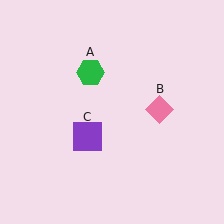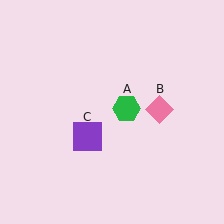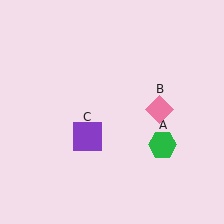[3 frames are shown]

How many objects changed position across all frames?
1 object changed position: green hexagon (object A).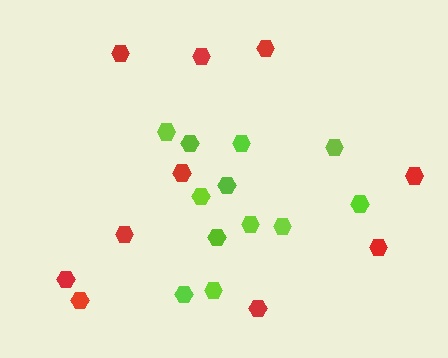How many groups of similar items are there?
There are 2 groups: one group of red hexagons (10) and one group of lime hexagons (12).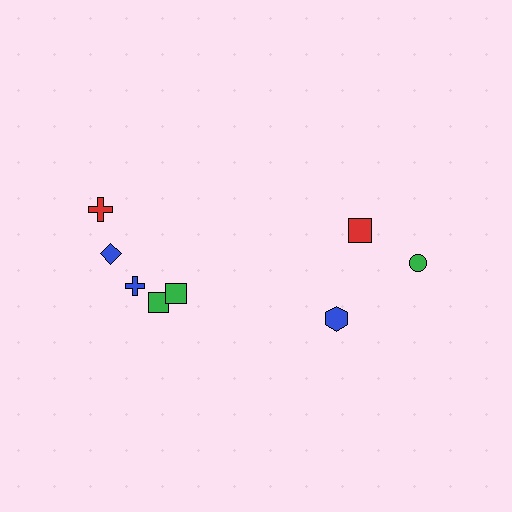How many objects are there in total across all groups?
There are 8 objects.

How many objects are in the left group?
There are 5 objects.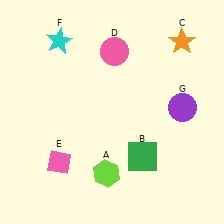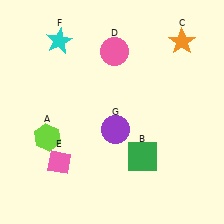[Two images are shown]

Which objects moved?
The objects that moved are: the lime hexagon (A), the purple circle (G).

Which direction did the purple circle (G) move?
The purple circle (G) moved left.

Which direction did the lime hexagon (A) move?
The lime hexagon (A) moved left.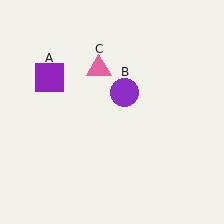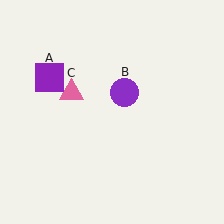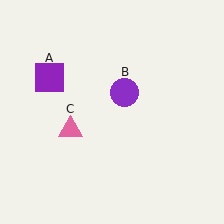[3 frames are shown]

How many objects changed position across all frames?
1 object changed position: pink triangle (object C).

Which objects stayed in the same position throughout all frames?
Purple square (object A) and purple circle (object B) remained stationary.